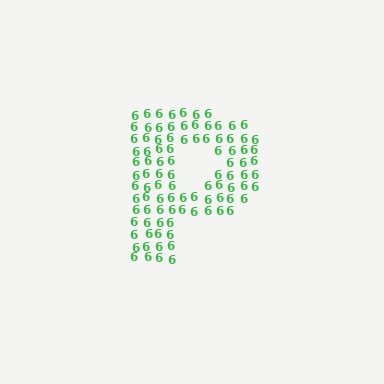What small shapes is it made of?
It is made of small digit 6's.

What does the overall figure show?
The overall figure shows the letter P.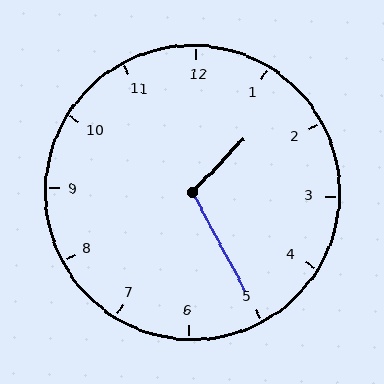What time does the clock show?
1:25.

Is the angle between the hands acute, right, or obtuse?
It is obtuse.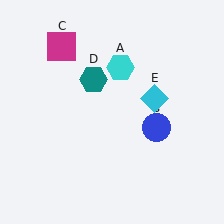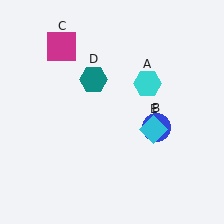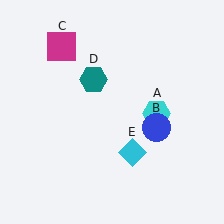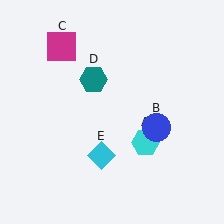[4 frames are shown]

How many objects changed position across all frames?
2 objects changed position: cyan hexagon (object A), cyan diamond (object E).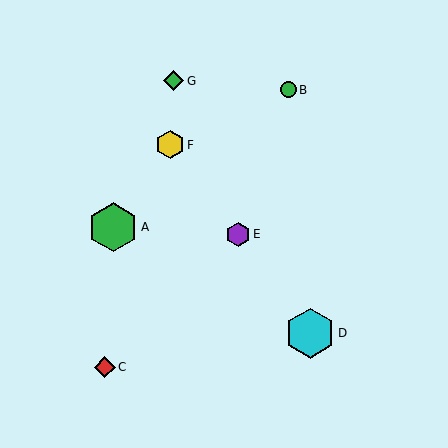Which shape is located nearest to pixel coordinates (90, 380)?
The red diamond (labeled C) at (105, 367) is nearest to that location.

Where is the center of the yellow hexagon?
The center of the yellow hexagon is at (170, 145).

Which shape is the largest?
The cyan hexagon (labeled D) is the largest.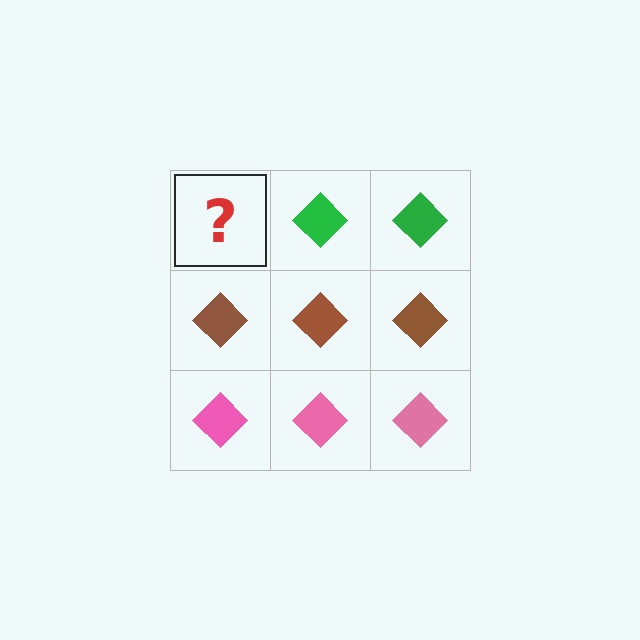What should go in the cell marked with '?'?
The missing cell should contain a green diamond.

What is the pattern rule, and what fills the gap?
The rule is that each row has a consistent color. The gap should be filled with a green diamond.